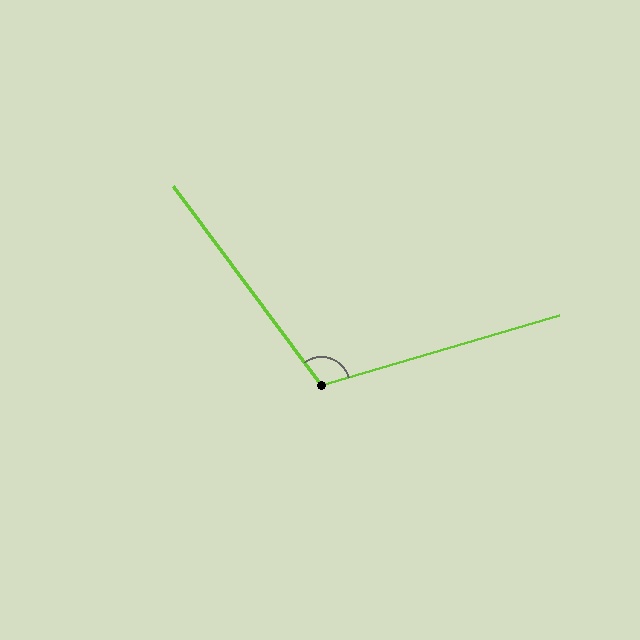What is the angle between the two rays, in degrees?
Approximately 110 degrees.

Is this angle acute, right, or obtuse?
It is obtuse.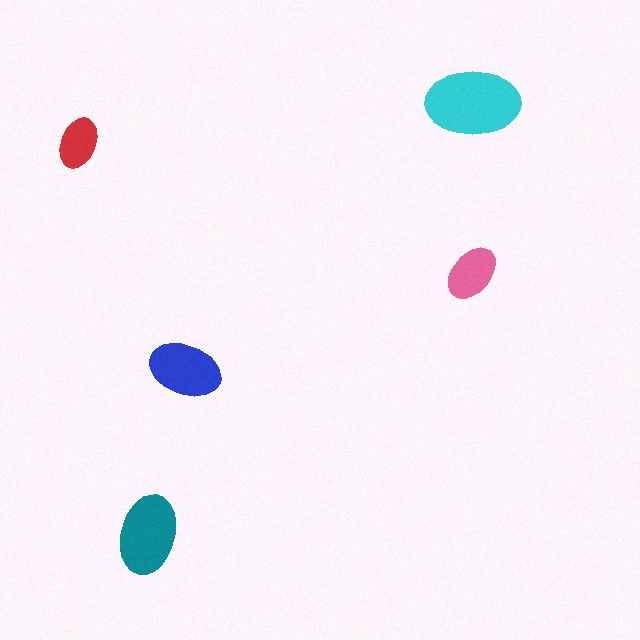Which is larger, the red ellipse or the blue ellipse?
The blue one.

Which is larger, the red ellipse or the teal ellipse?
The teal one.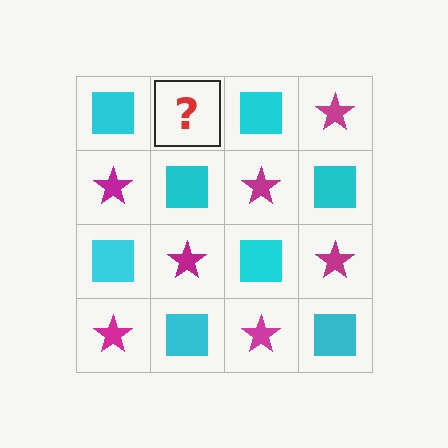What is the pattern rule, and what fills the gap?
The rule is that it alternates cyan square and magenta star in a checkerboard pattern. The gap should be filled with a magenta star.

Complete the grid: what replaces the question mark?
The question mark should be replaced with a magenta star.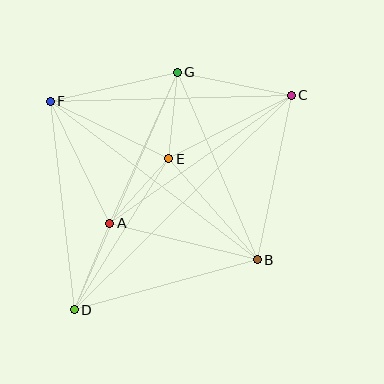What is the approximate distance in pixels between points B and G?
The distance between B and G is approximately 204 pixels.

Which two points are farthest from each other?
Points C and D are farthest from each other.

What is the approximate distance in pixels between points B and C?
The distance between B and C is approximately 168 pixels.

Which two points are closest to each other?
Points E and G are closest to each other.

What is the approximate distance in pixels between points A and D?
The distance between A and D is approximately 94 pixels.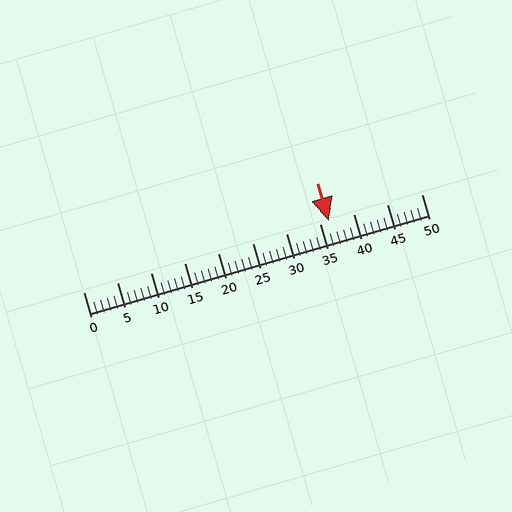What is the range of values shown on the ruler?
The ruler shows values from 0 to 50.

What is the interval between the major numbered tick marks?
The major tick marks are spaced 5 units apart.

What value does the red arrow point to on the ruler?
The red arrow points to approximately 36.